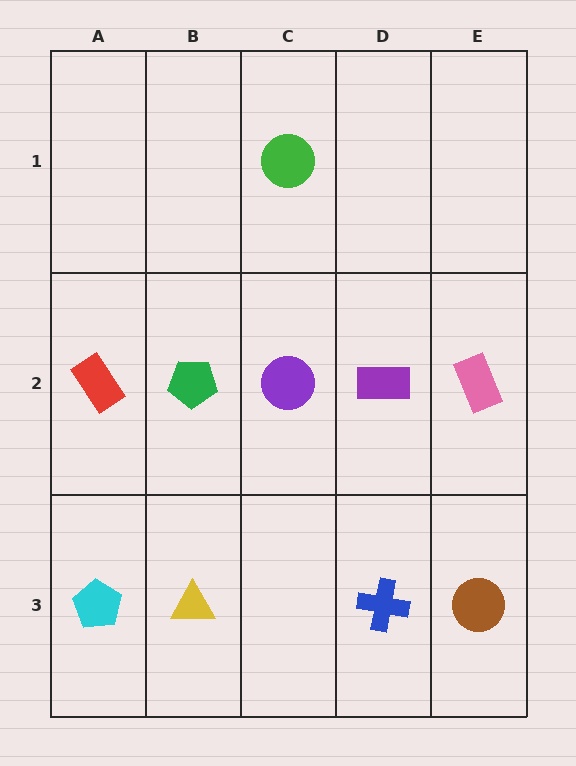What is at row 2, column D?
A purple rectangle.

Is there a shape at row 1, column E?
No, that cell is empty.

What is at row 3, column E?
A brown circle.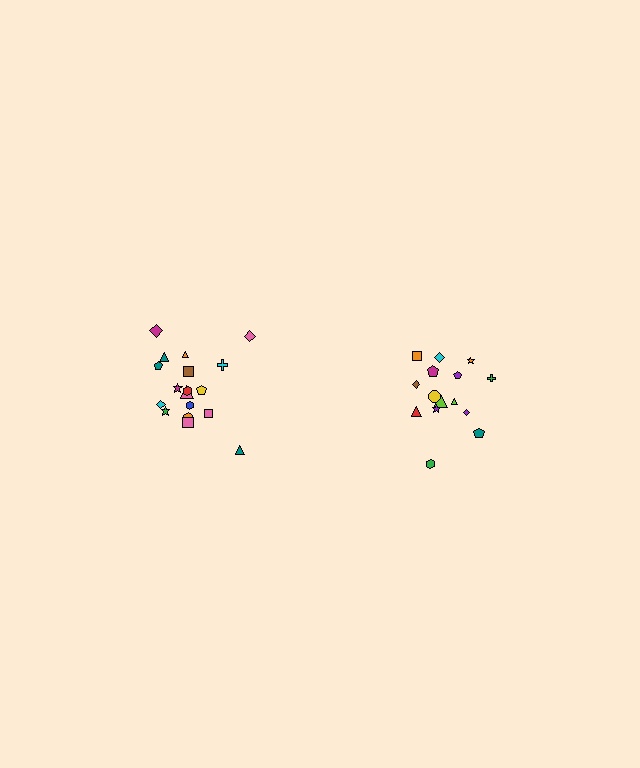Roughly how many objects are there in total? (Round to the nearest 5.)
Roughly 35 objects in total.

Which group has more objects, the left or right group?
The left group.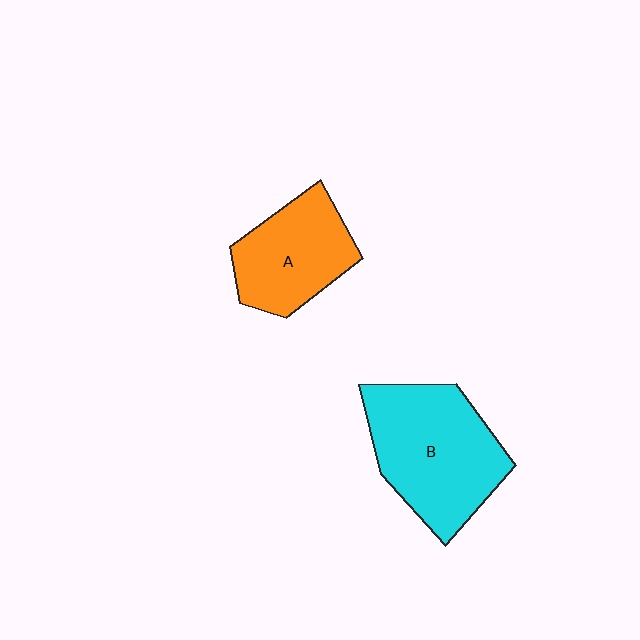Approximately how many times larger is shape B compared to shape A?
Approximately 1.4 times.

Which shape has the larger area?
Shape B (cyan).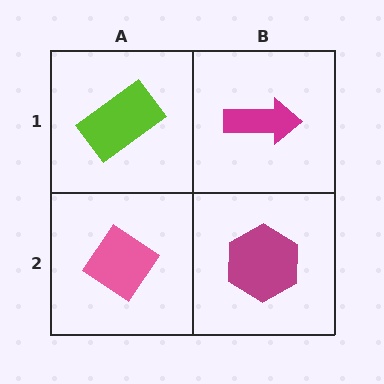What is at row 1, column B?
A magenta arrow.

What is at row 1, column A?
A lime rectangle.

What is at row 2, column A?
A pink diamond.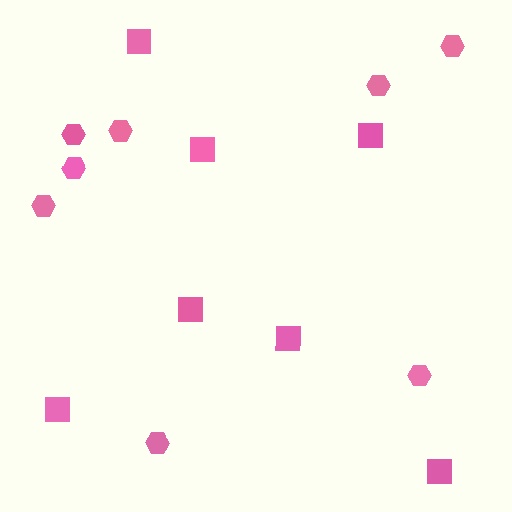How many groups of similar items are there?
There are 2 groups: one group of squares (7) and one group of hexagons (8).